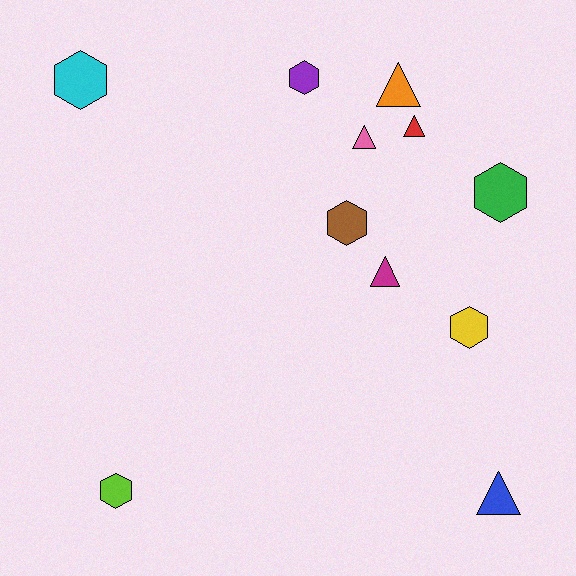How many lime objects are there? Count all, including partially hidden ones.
There is 1 lime object.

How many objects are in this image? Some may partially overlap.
There are 11 objects.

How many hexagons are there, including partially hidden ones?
There are 6 hexagons.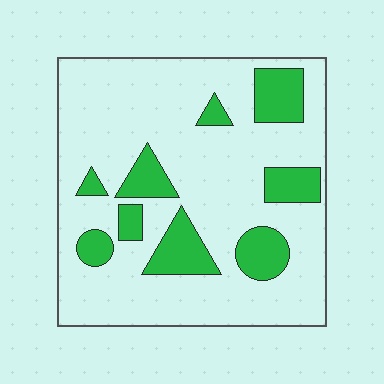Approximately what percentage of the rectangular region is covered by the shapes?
Approximately 20%.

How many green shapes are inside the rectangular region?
9.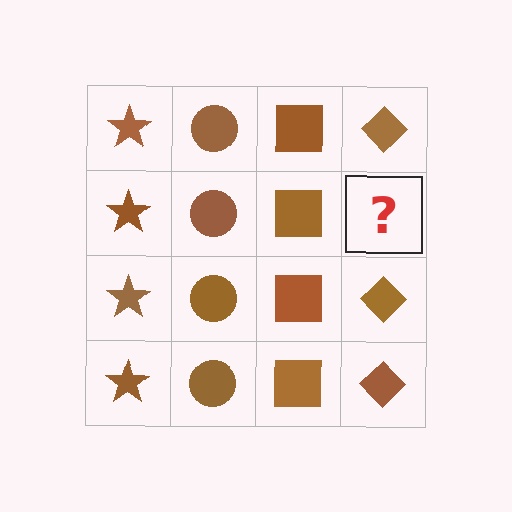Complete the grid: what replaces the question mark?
The question mark should be replaced with a brown diamond.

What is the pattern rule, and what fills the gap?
The rule is that each column has a consistent shape. The gap should be filled with a brown diamond.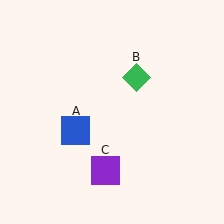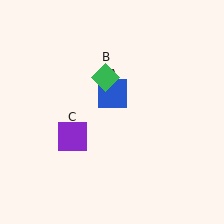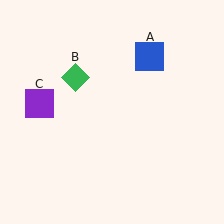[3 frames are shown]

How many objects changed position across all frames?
3 objects changed position: blue square (object A), green diamond (object B), purple square (object C).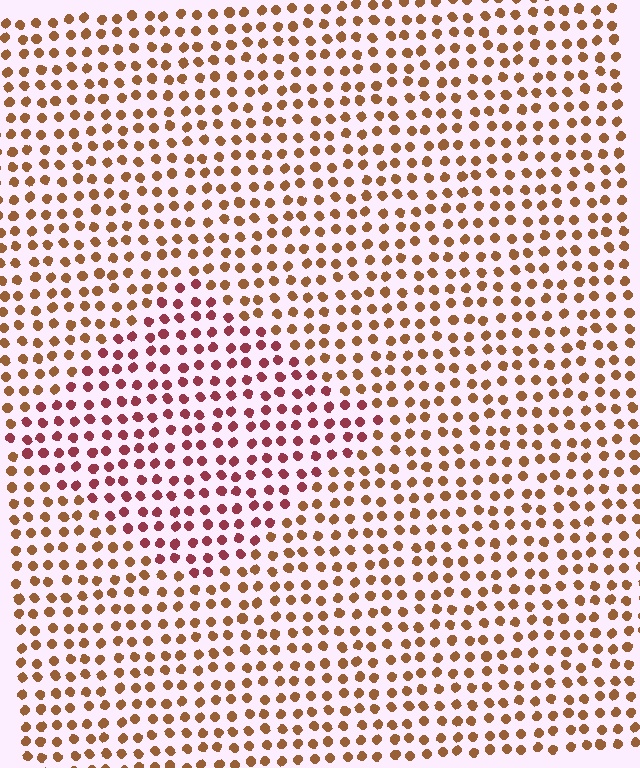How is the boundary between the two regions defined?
The boundary is defined purely by a slight shift in hue (about 38 degrees). Spacing, size, and orientation are identical on both sides.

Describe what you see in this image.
The image is filled with small brown elements in a uniform arrangement. A diamond-shaped region is visible where the elements are tinted to a slightly different hue, forming a subtle color boundary.